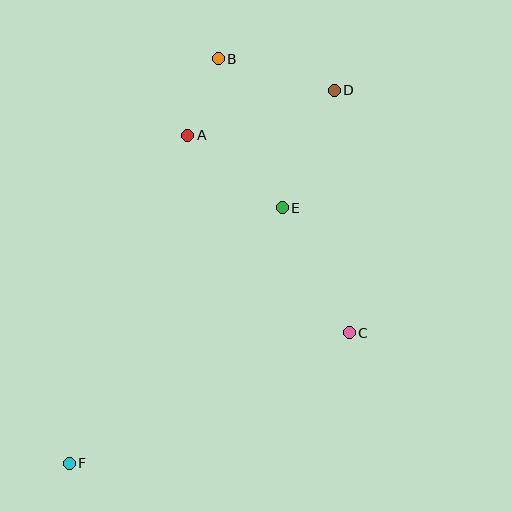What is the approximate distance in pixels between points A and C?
The distance between A and C is approximately 255 pixels.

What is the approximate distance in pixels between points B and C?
The distance between B and C is approximately 303 pixels.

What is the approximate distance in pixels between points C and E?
The distance between C and E is approximately 142 pixels.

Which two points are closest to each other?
Points A and B are closest to each other.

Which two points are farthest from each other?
Points D and F are farthest from each other.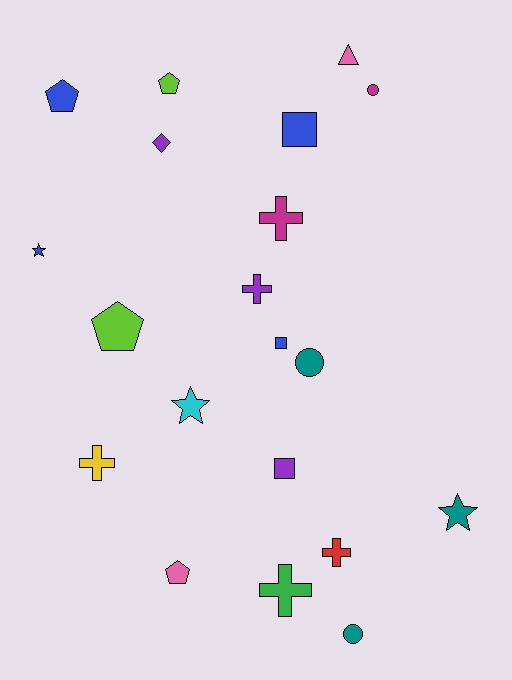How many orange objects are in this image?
There are no orange objects.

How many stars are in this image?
There are 3 stars.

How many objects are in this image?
There are 20 objects.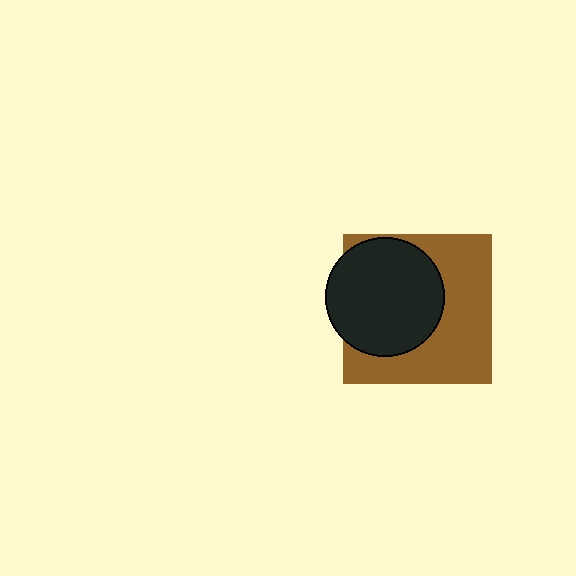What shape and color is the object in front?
The object in front is a black circle.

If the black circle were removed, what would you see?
You would see the complete brown square.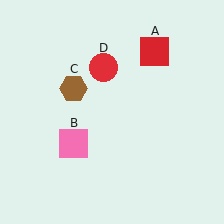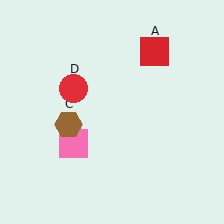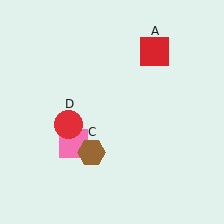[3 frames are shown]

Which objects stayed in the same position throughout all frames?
Red square (object A) and pink square (object B) remained stationary.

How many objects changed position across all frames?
2 objects changed position: brown hexagon (object C), red circle (object D).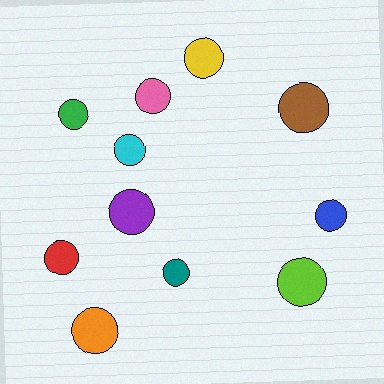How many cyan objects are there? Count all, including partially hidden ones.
There is 1 cyan object.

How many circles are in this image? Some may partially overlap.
There are 11 circles.